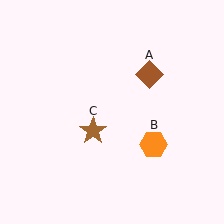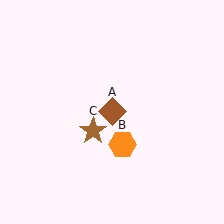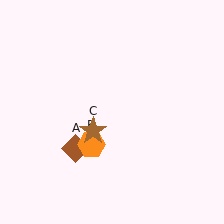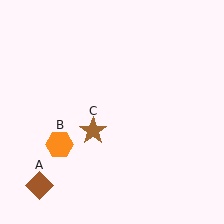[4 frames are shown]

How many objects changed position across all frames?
2 objects changed position: brown diamond (object A), orange hexagon (object B).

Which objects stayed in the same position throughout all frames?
Brown star (object C) remained stationary.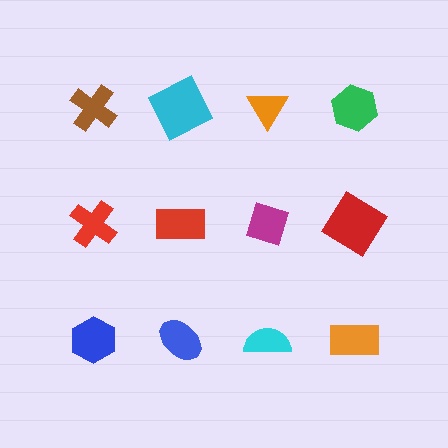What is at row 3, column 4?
An orange rectangle.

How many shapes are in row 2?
4 shapes.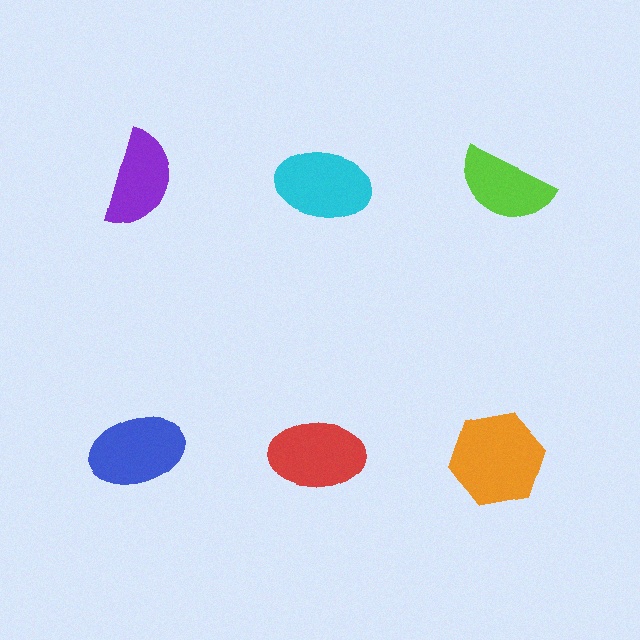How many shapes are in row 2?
3 shapes.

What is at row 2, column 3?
An orange hexagon.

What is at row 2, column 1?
A blue ellipse.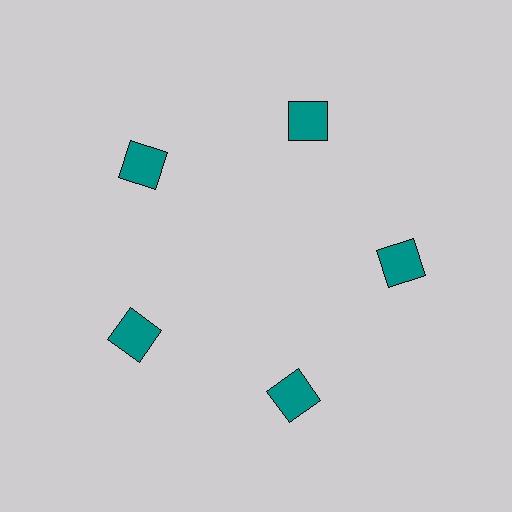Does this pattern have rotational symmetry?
Yes, this pattern has 5-fold rotational symmetry. It looks the same after rotating 72 degrees around the center.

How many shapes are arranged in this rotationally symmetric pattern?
There are 5 shapes, arranged in 5 groups of 1.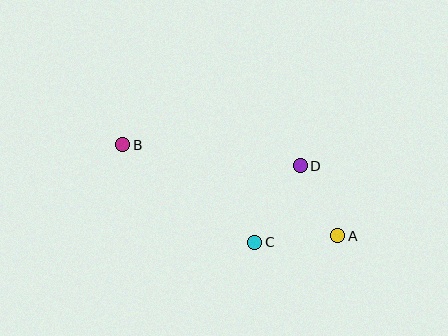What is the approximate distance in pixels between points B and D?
The distance between B and D is approximately 179 pixels.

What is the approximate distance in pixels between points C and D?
The distance between C and D is approximately 89 pixels.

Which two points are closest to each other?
Points A and D are closest to each other.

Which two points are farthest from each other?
Points A and B are farthest from each other.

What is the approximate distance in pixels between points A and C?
The distance between A and C is approximately 83 pixels.